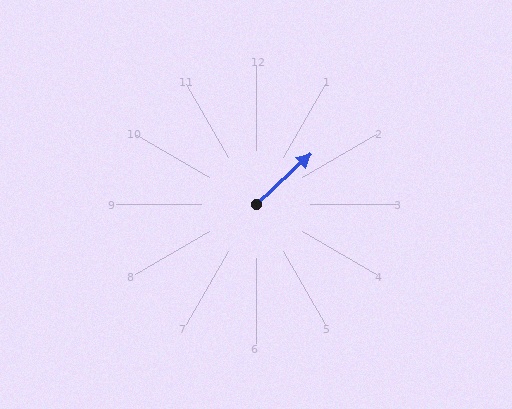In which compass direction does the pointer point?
Northeast.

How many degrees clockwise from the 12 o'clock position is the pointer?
Approximately 47 degrees.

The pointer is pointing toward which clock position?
Roughly 2 o'clock.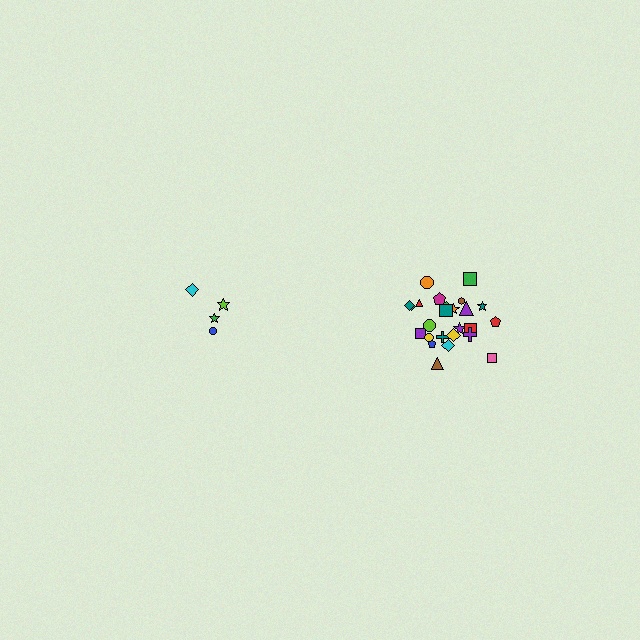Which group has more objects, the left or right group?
The right group.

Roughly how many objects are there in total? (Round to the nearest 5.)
Roughly 30 objects in total.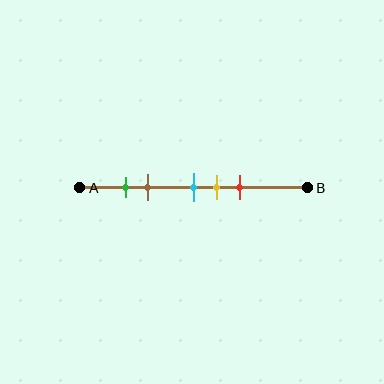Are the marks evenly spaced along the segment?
No, the marks are not evenly spaced.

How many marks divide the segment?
There are 5 marks dividing the segment.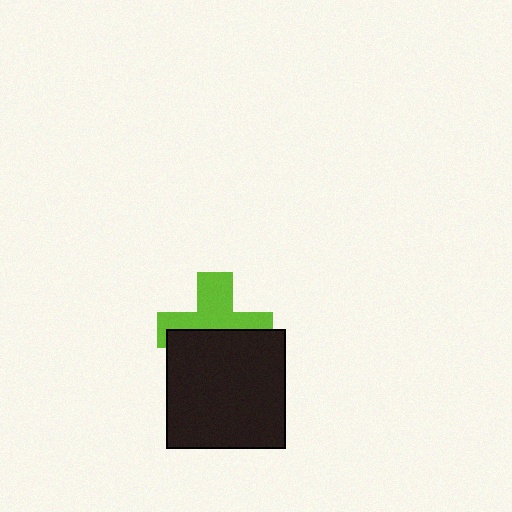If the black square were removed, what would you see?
You would see the complete lime cross.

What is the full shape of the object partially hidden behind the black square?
The partially hidden object is a lime cross.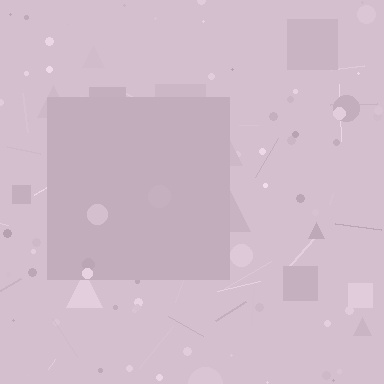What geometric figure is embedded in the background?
A square is embedded in the background.